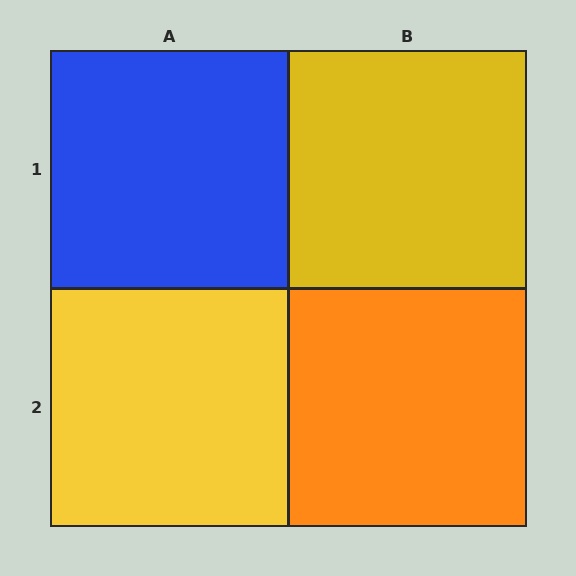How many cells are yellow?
2 cells are yellow.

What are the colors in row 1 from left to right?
Blue, yellow.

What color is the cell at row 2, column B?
Orange.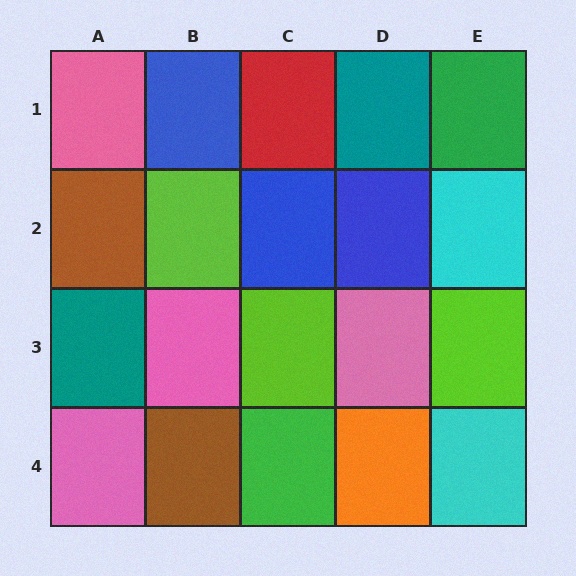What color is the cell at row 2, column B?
Lime.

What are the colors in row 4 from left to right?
Pink, brown, green, orange, cyan.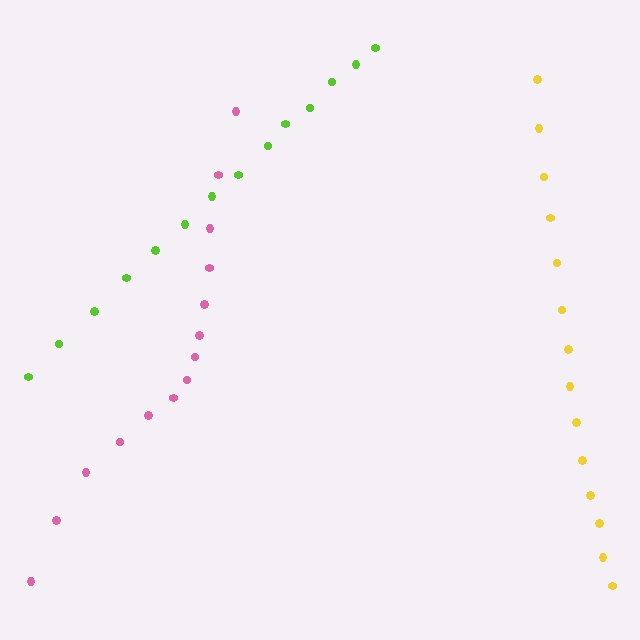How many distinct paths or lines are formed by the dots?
There are 3 distinct paths.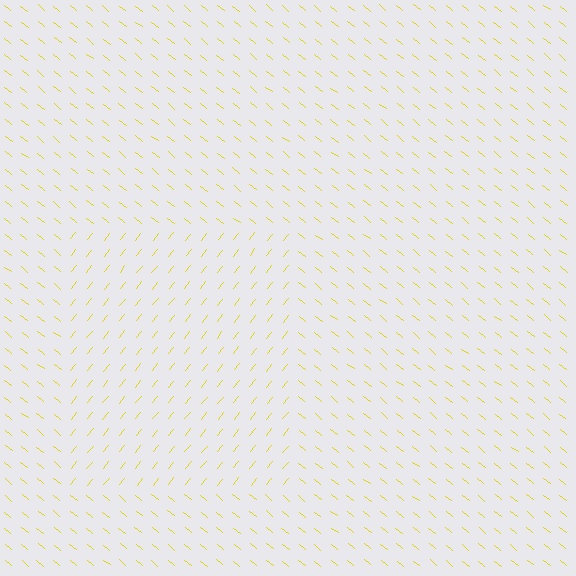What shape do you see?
I see a rectangle.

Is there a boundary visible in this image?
Yes, there is a texture boundary formed by a change in line orientation.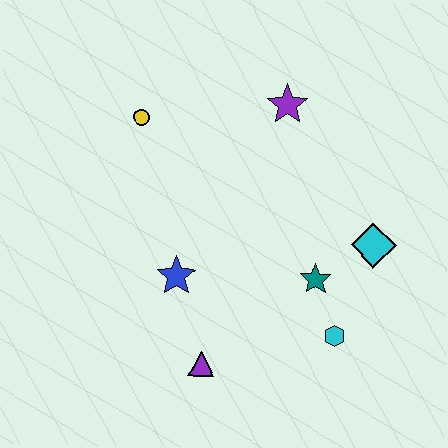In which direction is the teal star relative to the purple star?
The teal star is below the purple star.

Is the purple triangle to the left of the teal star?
Yes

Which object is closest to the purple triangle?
The blue star is closest to the purple triangle.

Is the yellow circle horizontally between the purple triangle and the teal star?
No